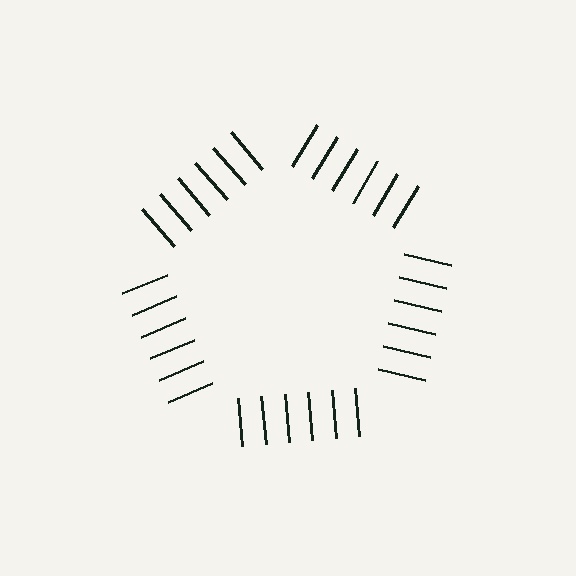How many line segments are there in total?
30 — 6 along each of the 5 edges.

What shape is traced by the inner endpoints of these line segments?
An illusory pentagon — the line segments terminate on its edges but no continuous stroke is drawn.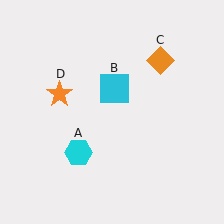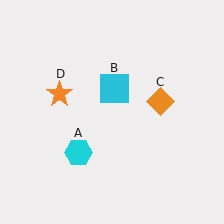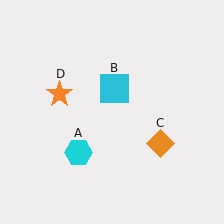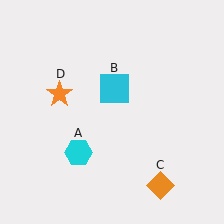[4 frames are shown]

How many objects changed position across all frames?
1 object changed position: orange diamond (object C).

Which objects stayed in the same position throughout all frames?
Cyan hexagon (object A) and cyan square (object B) and orange star (object D) remained stationary.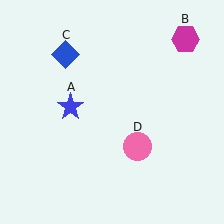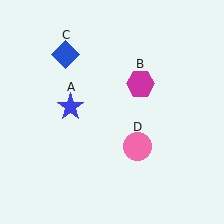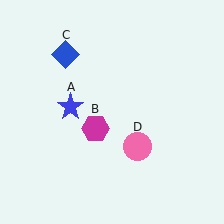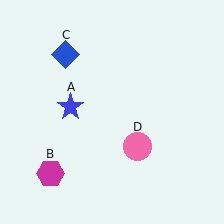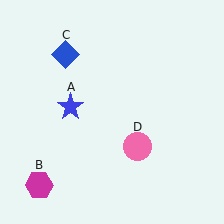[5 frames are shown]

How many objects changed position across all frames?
1 object changed position: magenta hexagon (object B).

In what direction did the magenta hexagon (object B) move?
The magenta hexagon (object B) moved down and to the left.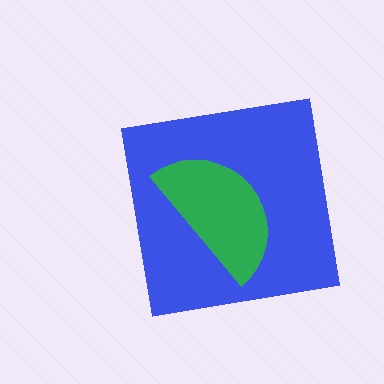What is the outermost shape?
The blue square.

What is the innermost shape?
The green semicircle.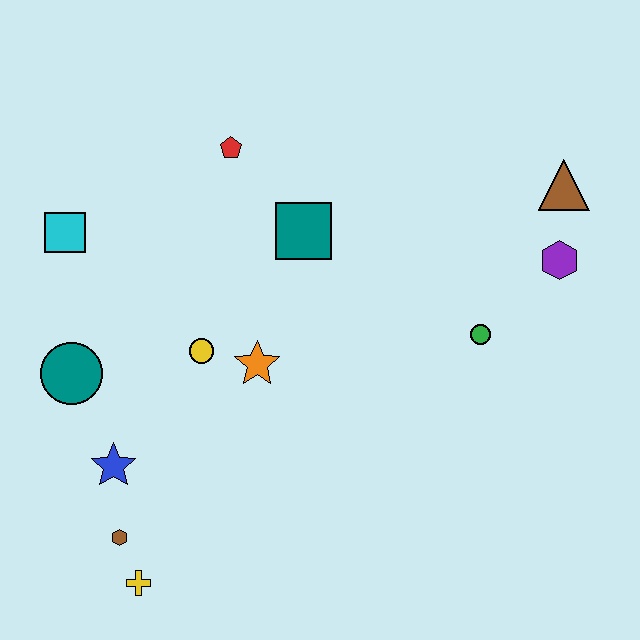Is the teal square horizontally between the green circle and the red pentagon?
Yes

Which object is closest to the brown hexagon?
The yellow cross is closest to the brown hexagon.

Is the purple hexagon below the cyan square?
Yes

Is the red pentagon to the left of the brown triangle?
Yes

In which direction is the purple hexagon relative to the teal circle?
The purple hexagon is to the right of the teal circle.